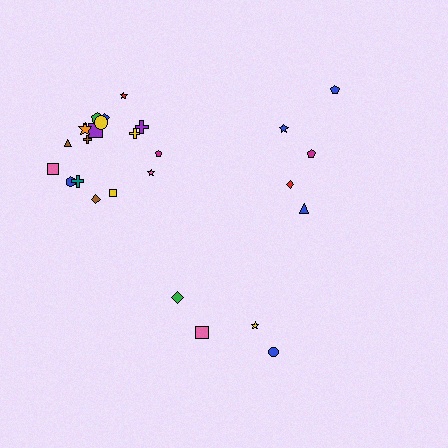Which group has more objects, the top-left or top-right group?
The top-left group.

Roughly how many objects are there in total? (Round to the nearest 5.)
Roughly 25 objects in total.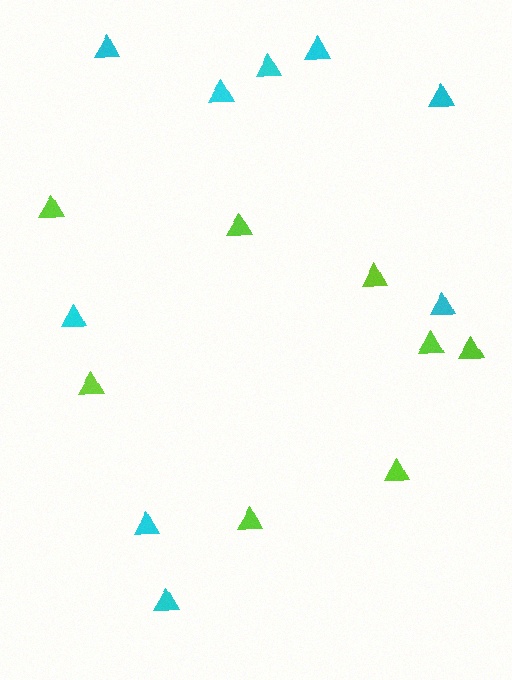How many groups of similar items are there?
There are 2 groups: one group of cyan triangles (9) and one group of lime triangles (8).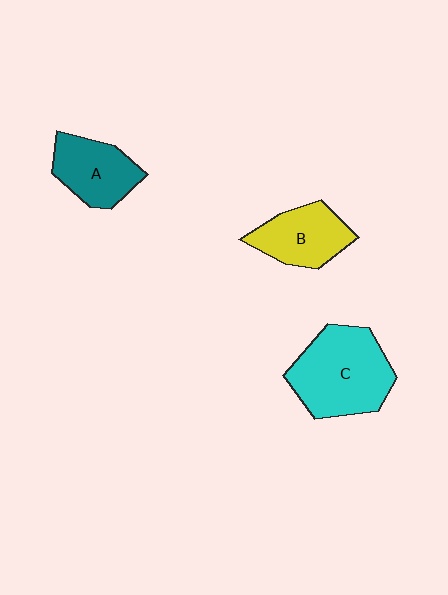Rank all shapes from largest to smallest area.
From largest to smallest: C (cyan), B (yellow), A (teal).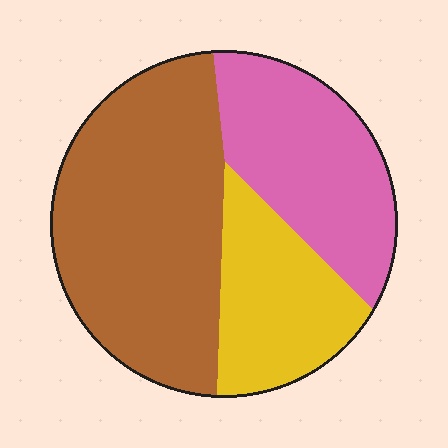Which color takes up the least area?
Yellow, at roughly 20%.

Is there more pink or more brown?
Brown.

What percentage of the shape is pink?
Pink covers around 30% of the shape.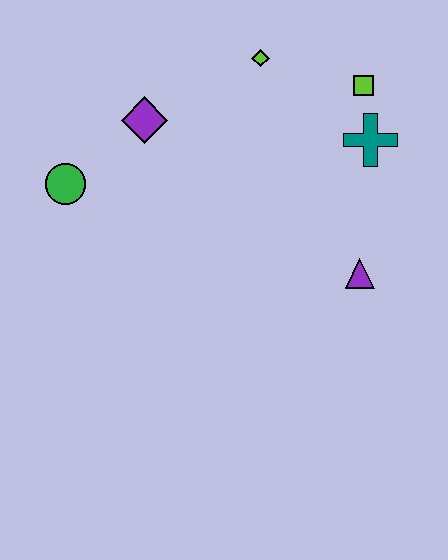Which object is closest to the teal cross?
The lime square is closest to the teal cross.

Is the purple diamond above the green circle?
Yes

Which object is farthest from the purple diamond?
The purple triangle is farthest from the purple diamond.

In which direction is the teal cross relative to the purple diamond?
The teal cross is to the right of the purple diamond.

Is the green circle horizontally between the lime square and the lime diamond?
No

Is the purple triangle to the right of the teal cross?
No